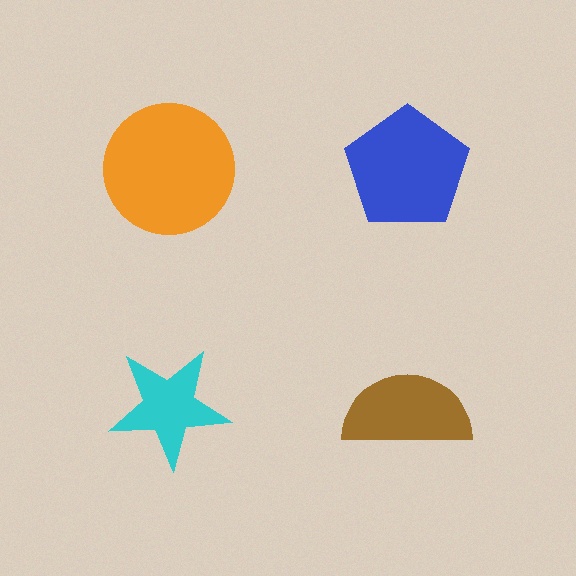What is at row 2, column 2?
A brown semicircle.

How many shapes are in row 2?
2 shapes.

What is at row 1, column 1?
An orange circle.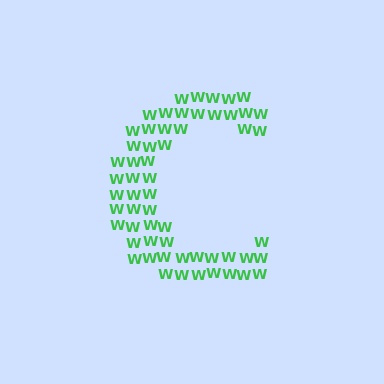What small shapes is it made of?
It is made of small letter W's.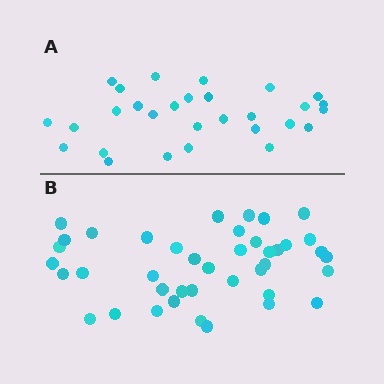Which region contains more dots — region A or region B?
Region B (the bottom region) has more dots.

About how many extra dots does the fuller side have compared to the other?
Region B has roughly 12 or so more dots than region A.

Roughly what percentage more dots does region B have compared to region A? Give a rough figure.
About 40% more.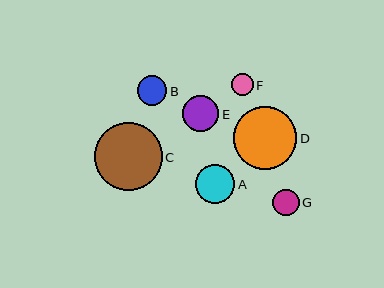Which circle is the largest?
Circle C is the largest with a size of approximately 68 pixels.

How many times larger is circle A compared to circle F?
Circle A is approximately 1.8 times the size of circle F.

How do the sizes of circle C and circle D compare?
Circle C and circle D are approximately the same size.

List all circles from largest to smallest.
From largest to smallest: C, D, A, E, B, G, F.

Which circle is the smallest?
Circle F is the smallest with a size of approximately 21 pixels.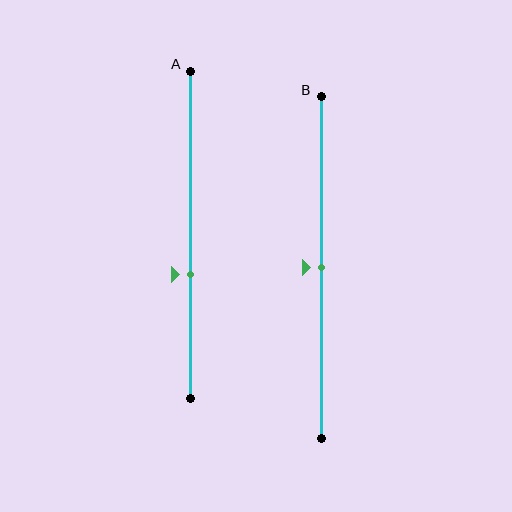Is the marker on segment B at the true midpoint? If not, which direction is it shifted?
Yes, the marker on segment B is at the true midpoint.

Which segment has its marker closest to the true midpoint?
Segment B has its marker closest to the true midpoint.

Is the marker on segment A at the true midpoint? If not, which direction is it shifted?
No, the marker on segment A is shifted downward by about 12% of the segment length.